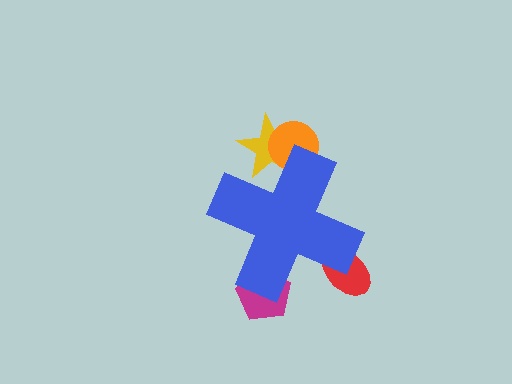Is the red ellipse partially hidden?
Yes, the red ellipse is partially hidden behind the blue cross.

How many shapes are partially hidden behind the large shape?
4 shapes are partially hidden.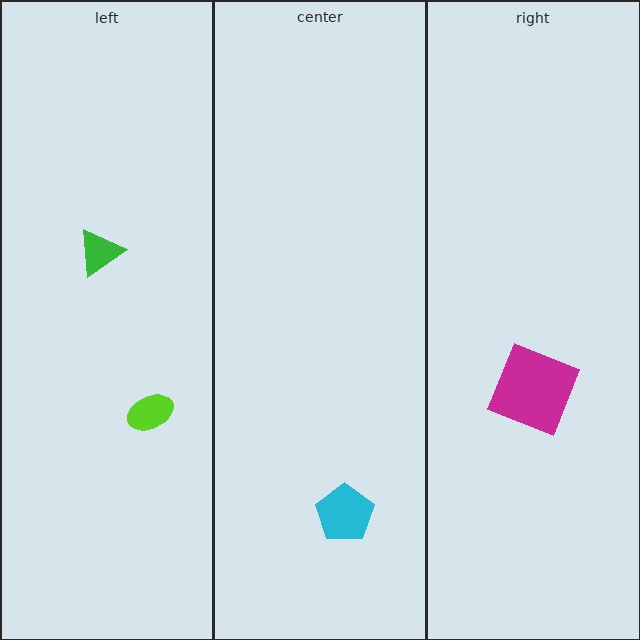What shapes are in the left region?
The green triangle, the lime ellipse.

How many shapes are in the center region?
1.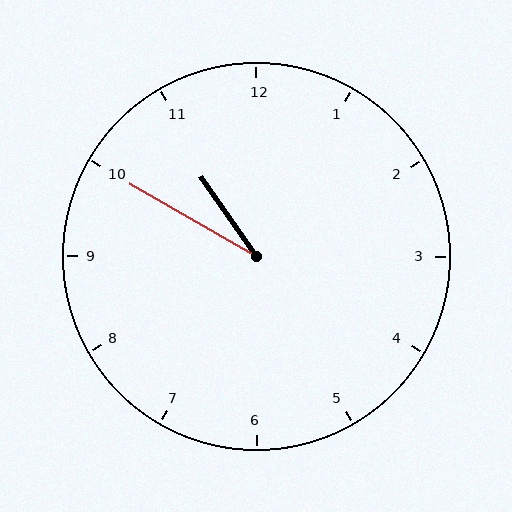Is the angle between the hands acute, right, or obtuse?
It is acute.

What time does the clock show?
10:50.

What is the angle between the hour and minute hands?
Approximately 25 degrees.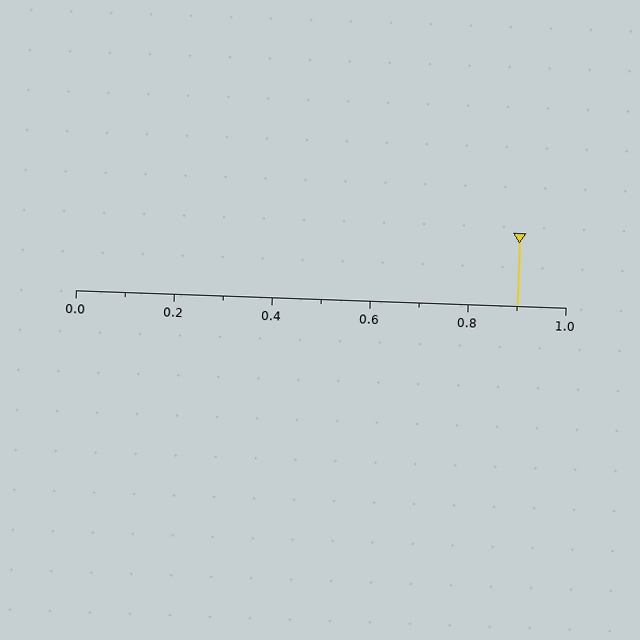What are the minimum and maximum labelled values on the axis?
The axis runs from 0.0 to 1.0.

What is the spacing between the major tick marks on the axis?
The major ticks are spaced 0.2 apart.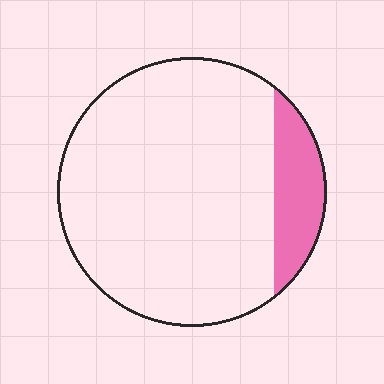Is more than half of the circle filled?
No.